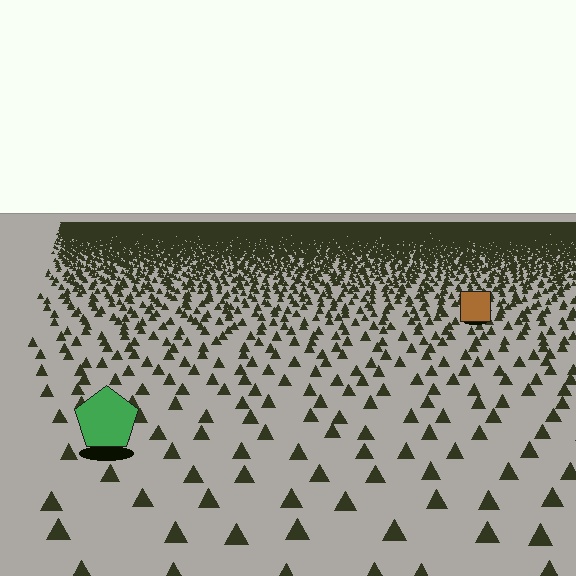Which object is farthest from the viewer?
The brown square is farthest from the viewer. It appears smaller and the ground texture around it is denser.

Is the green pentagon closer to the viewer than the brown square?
Yes. The green pentagon is closer — you can tell from the texture gradient: the ground texture is coarser near it.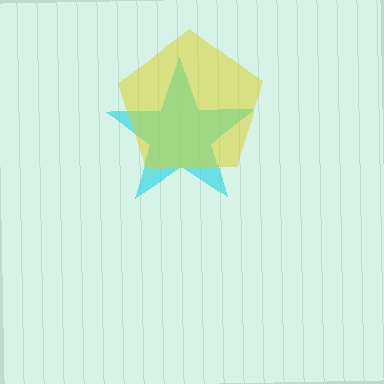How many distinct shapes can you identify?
There are 2 distinct shapes: a cyan star, a yellow pentagon.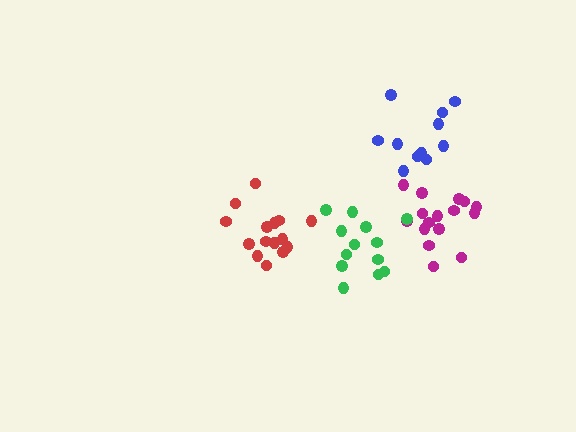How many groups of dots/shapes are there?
There are 4 groups.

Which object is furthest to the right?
The magenta cluster is rightmost.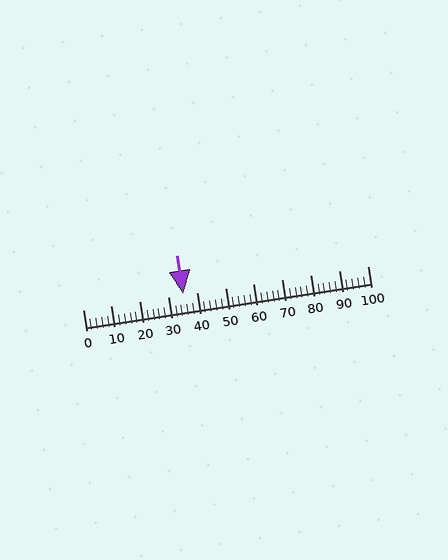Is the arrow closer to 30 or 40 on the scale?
The arrow is closer to 40.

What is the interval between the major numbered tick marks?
The major tick marks are spaced 10 units apart.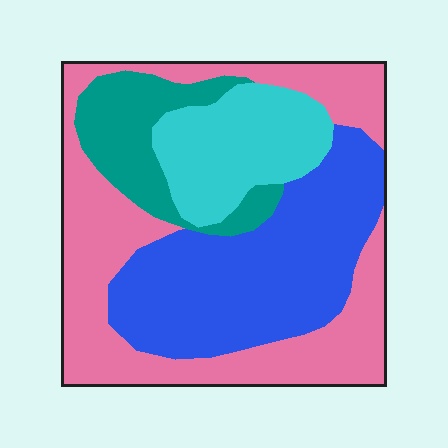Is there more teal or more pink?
Pink.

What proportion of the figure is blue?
Blue covers about 35% of the figure.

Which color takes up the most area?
Pink, at roughly 40%.